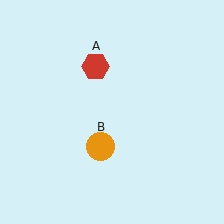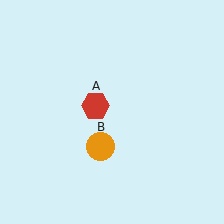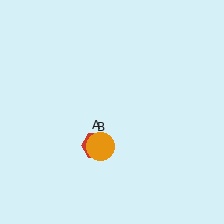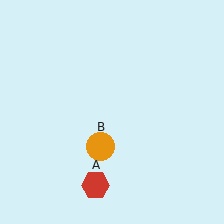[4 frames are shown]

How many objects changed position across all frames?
1 object changed position: red hexagon (object A).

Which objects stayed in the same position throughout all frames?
Orange circle (object B) remained stationary.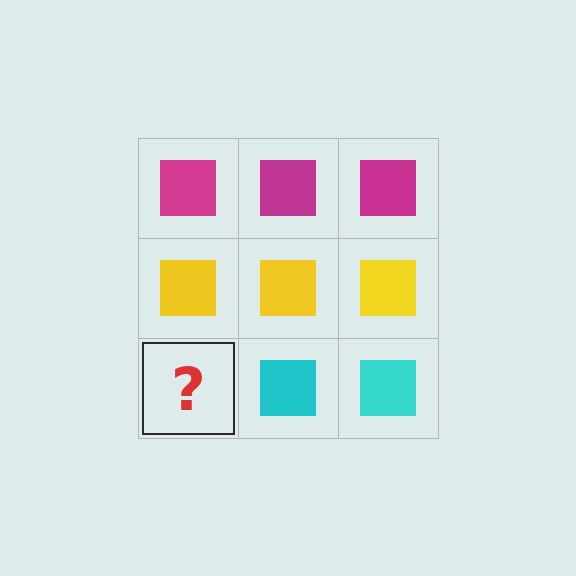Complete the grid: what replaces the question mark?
The question mark should be replaced with a cyan square.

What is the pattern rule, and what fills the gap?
The rule is that each row has a consistent color. The gap should be filled with a cyan square.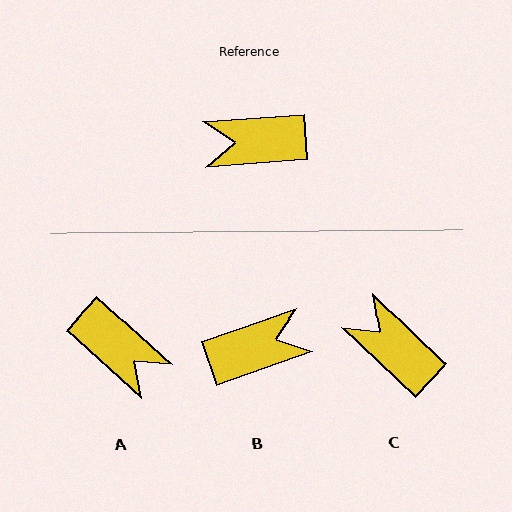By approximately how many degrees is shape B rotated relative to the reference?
Approximately 165 degrees clockwise.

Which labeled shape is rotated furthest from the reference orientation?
B, about 165 degrees away.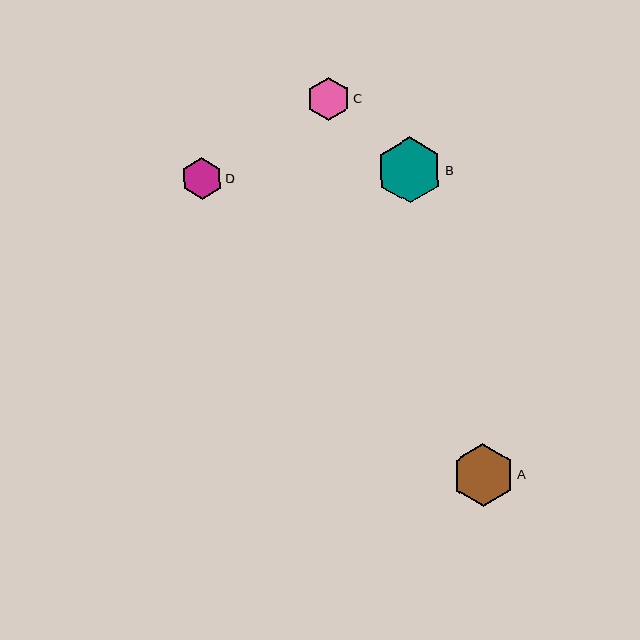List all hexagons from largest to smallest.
From largest to smallest: B, A, C, D.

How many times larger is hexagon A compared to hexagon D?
Hexagon A is approximately 1.5 times the size of hexagon D.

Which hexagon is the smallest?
Hexagon D is the smallest with a size of approximately 42 pixels.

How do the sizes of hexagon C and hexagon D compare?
Hexagon C and hexagon D are approximately the same size.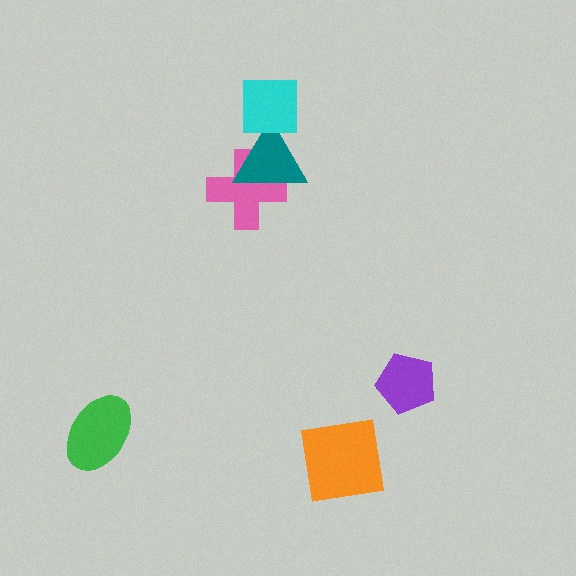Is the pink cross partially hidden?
Yes, it is partially covered by another shape.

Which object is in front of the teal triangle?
The cyan square is in front of the teal triangle.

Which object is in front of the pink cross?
The teal triangle is in front of the pink cross.